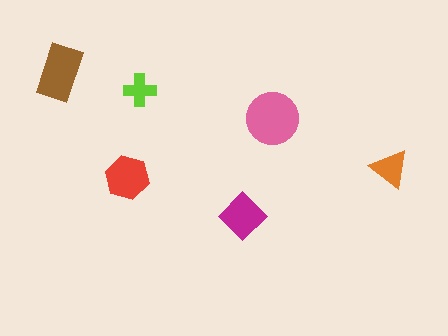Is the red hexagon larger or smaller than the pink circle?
Smaller.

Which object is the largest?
The pink circle.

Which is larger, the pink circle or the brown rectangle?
The pink circle.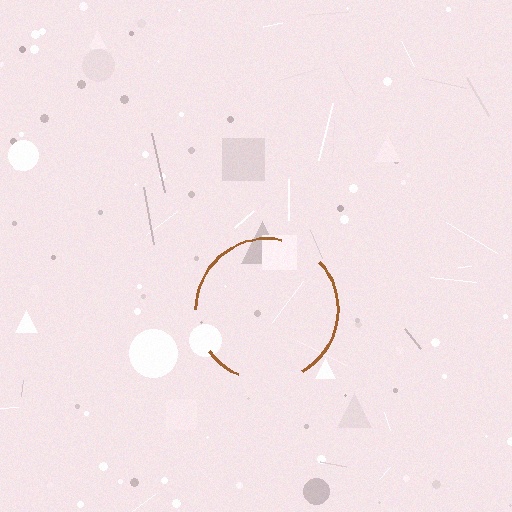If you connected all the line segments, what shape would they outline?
They would outline a circle.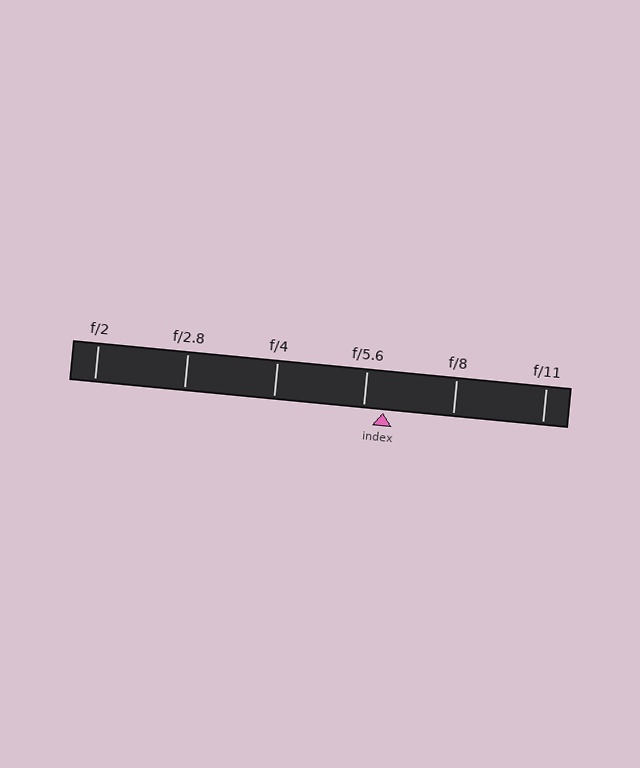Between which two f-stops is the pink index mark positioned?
The index mark is between f/5.6 and f/8.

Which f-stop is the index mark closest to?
The index mark is closest to f/5.6.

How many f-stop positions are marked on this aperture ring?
There are 6 f-stop positions marked.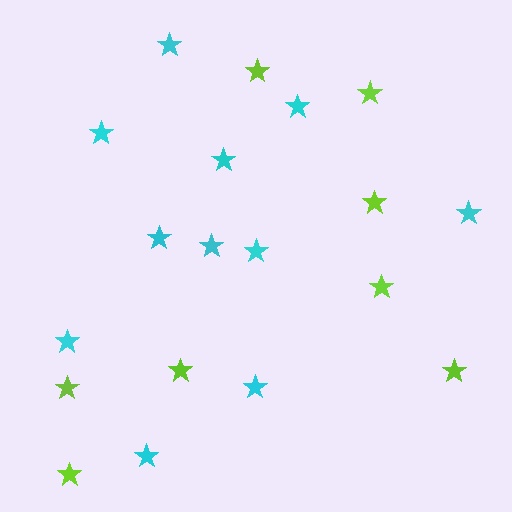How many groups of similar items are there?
There are 2 groups: one group of cyan stars (11) and one group of lime stars (8).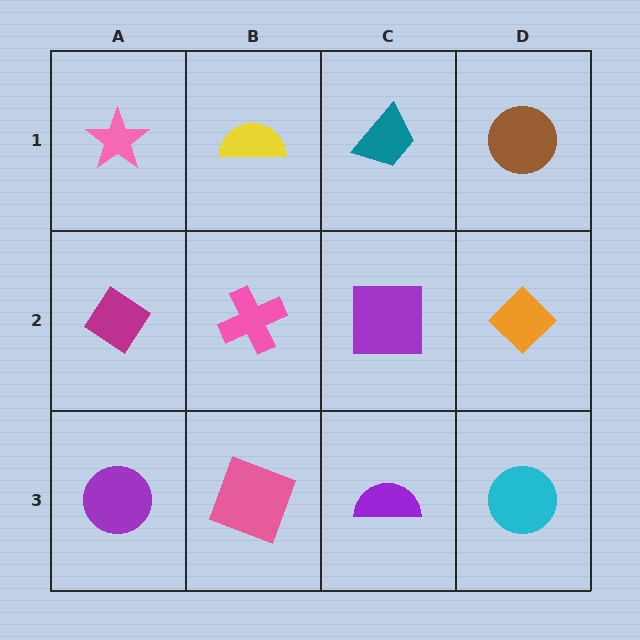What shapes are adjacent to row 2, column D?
A brown circle (row 1, column D), a cyan circle (row 3, column D), a purple square (row 2, column C).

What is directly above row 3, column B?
A pink cross.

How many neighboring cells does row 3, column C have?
3.